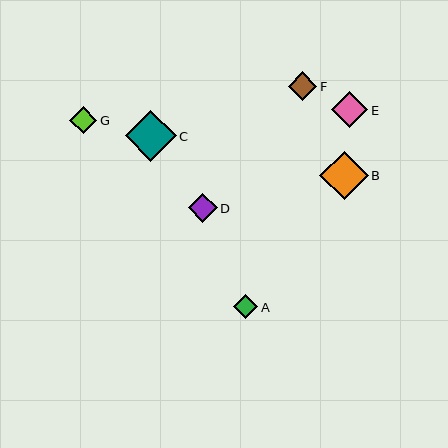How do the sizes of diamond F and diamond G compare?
Diamond F and diamond G are approximately the same size.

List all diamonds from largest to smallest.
From largest to smallest: C, B, E, F, D, G, A.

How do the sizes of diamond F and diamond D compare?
Diamond F and diamond D are approximately the same size.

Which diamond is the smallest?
Diamond A is the smallest with a size of approximately 25 pixels.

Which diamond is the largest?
Diamond C is the largest with a size of approximately 50 pixels.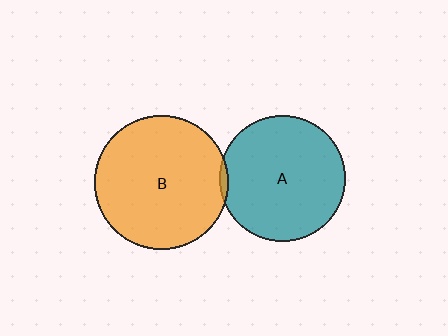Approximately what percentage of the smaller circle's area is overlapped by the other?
Approximately 5%.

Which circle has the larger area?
Circle B (orange).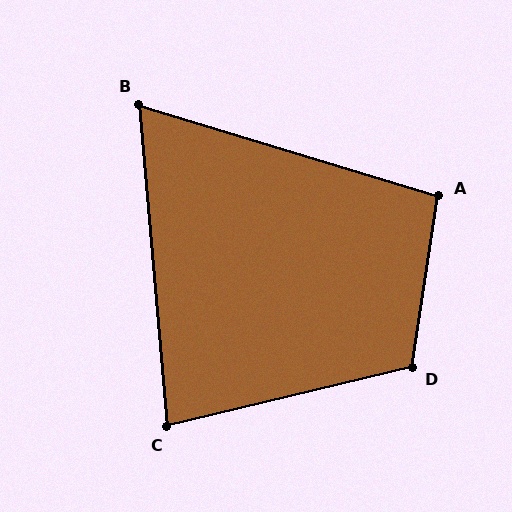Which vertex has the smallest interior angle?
B, at approximately 68 degrees.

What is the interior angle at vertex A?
Approximately 98 degrees (obtuse).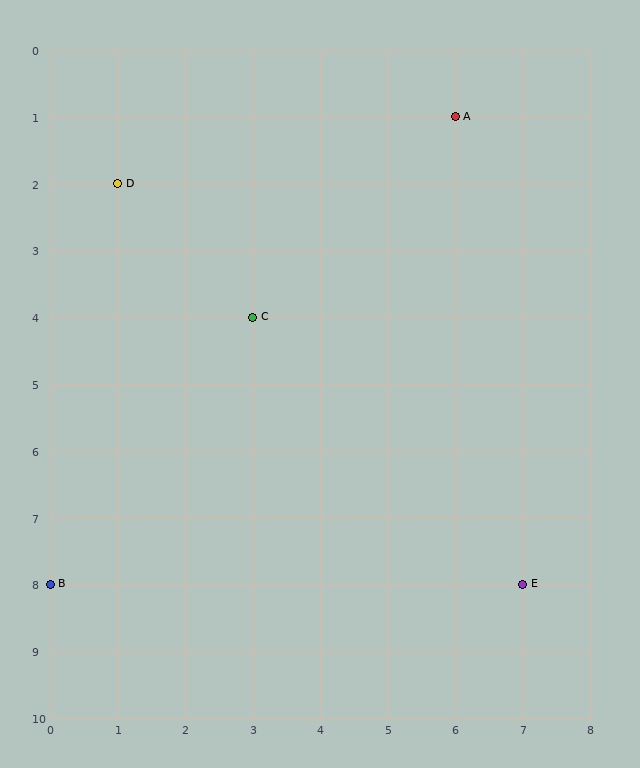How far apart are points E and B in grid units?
Points E and B are 7 columns apart.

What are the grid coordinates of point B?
Point B is at grid coordinates (0, 8).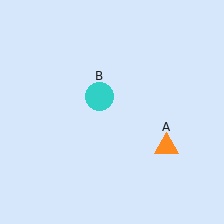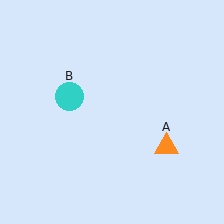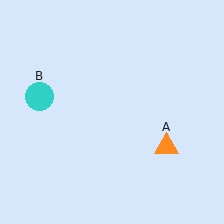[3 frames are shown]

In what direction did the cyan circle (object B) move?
The cyan circle (object B) moved left.